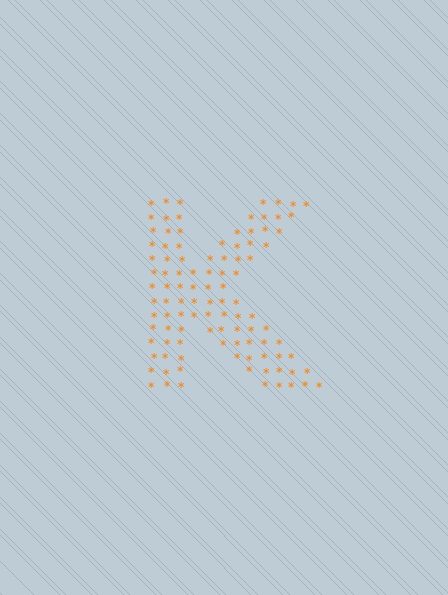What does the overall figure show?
The overall figure shows the letter K.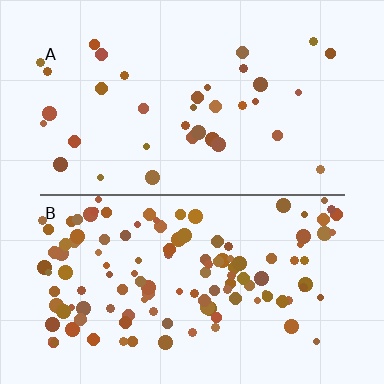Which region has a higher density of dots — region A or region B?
B (the bottom).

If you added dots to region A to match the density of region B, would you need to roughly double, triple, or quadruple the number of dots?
Approximately triple.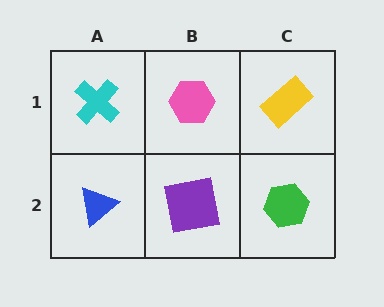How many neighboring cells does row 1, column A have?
2.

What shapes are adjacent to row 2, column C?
A yellow rectangle (row 1, column C), a purple square (row 2, column B).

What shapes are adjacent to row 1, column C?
A green hexagon (row 2, column C), a pink hexagon (row 1, column B).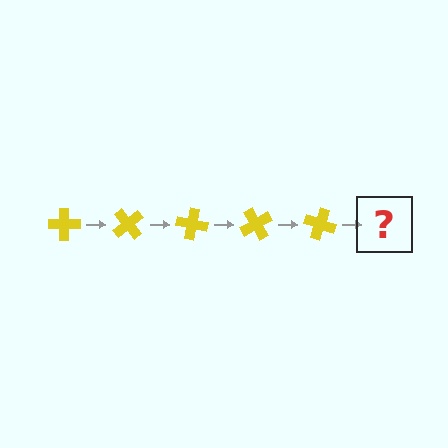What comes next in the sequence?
The next element should be a yellow cross rotated 250 degrees.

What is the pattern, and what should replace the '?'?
The pattern is that the cross rotates 50 degrees each step. The '?' should be a yellow cross rotated 250 degrees.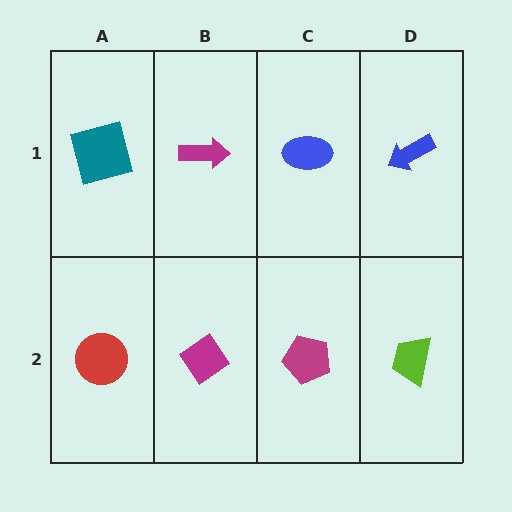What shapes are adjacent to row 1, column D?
A lime trapezoid (row 2, column D), a blue ellipse (row 1, column C).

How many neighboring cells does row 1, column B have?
3.